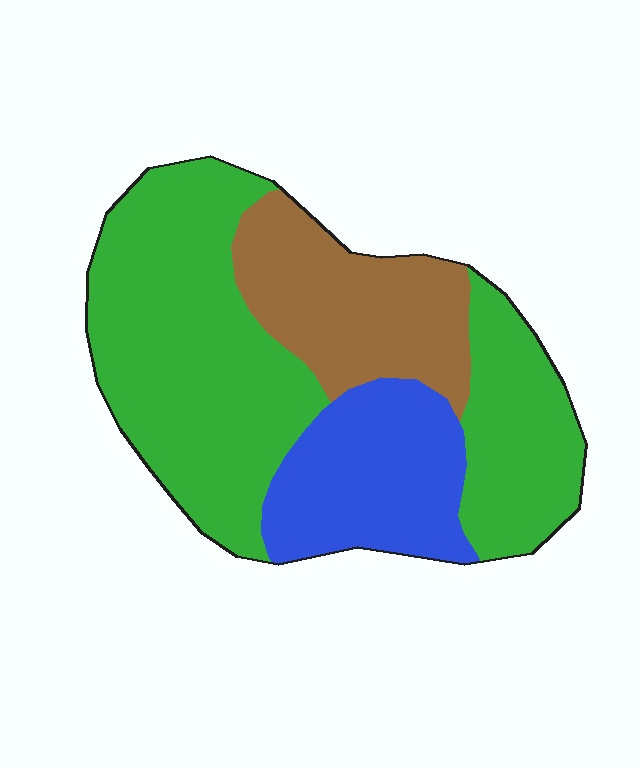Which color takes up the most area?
Green, at roughly 55%.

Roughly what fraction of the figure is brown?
Brown covers roughly 20% of the figure.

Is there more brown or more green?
Green.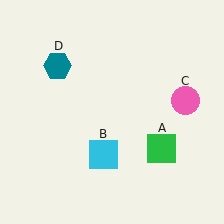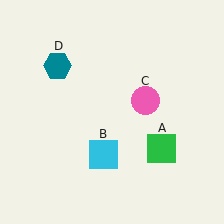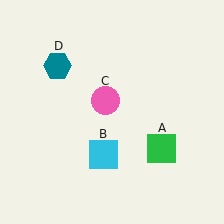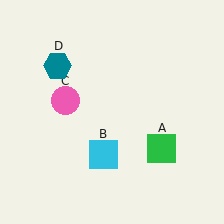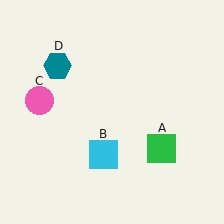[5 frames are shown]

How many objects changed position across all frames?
1 object changed position: pink circle (object C).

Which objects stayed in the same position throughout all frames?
Green square (object A) and cyan square (object B) and teal hexagon (object D) remained stationary.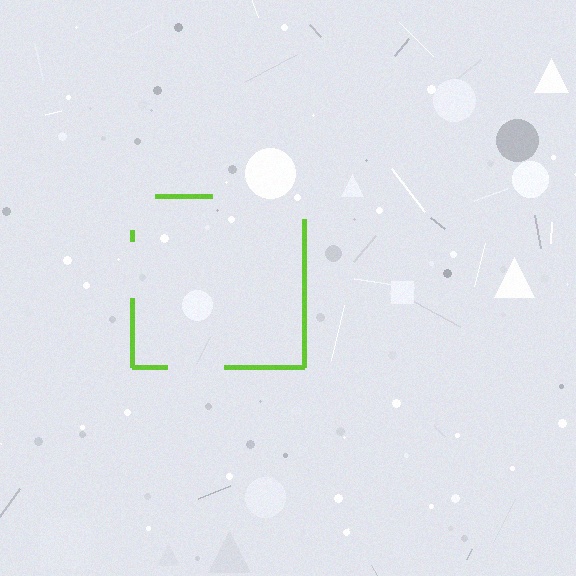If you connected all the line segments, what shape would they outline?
They would outline a square.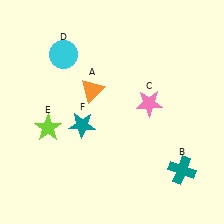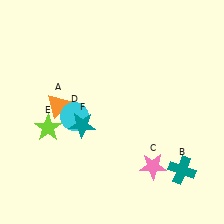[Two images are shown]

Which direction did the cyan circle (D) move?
The cyan circle (D) moved down.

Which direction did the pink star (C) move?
The pink star (C) moved down.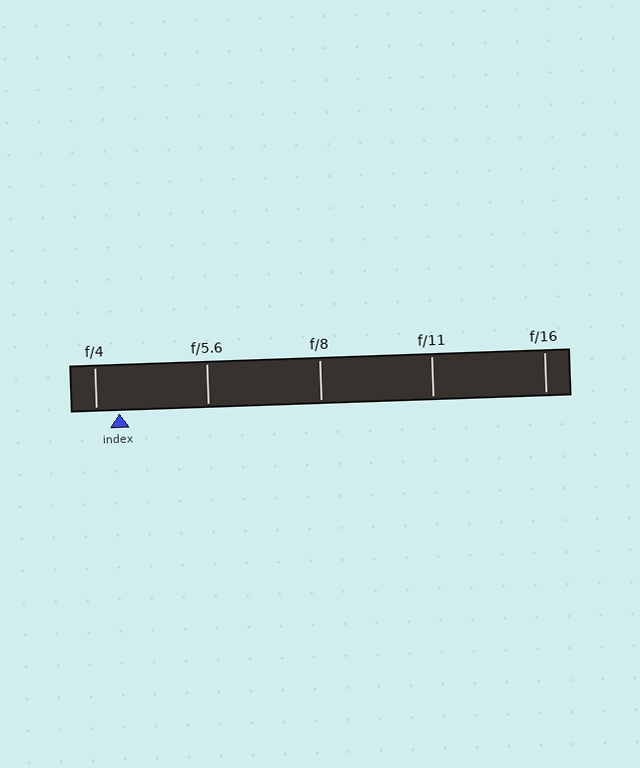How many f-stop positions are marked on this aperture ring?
There are 5 f-stop positions marked.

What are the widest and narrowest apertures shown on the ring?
The widest aperture shown is f/4 and the narrowest is f/16.